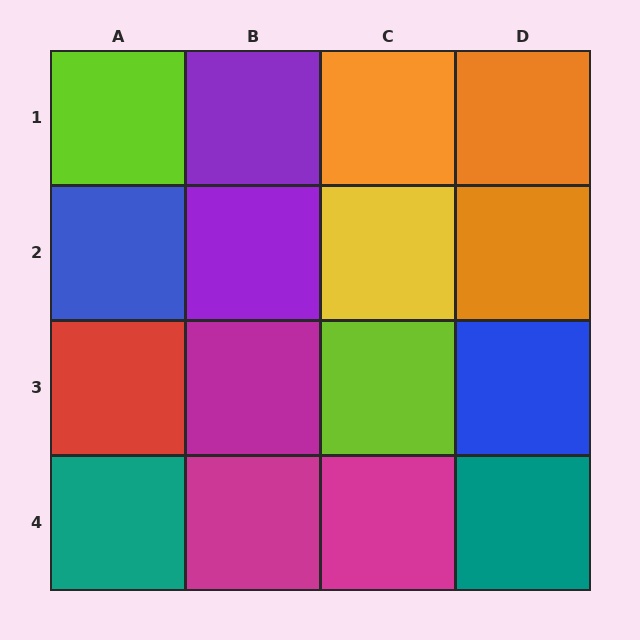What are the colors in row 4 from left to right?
Teal, magenta, magenta, teal.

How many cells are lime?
2 cells are lime.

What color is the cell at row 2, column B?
Purple.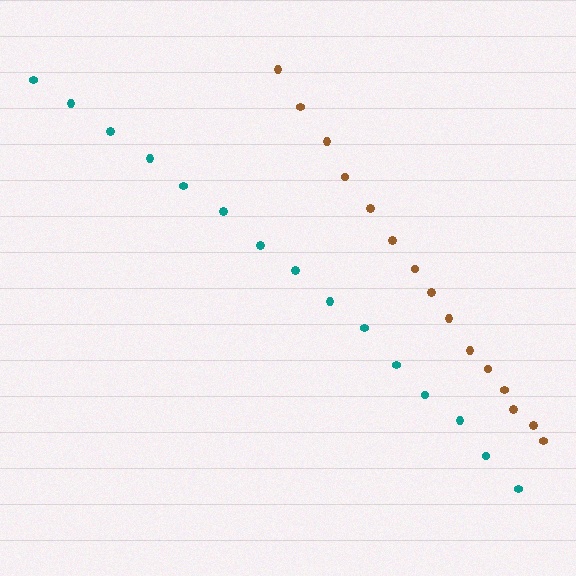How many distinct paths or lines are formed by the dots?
There are 2 distinct paths.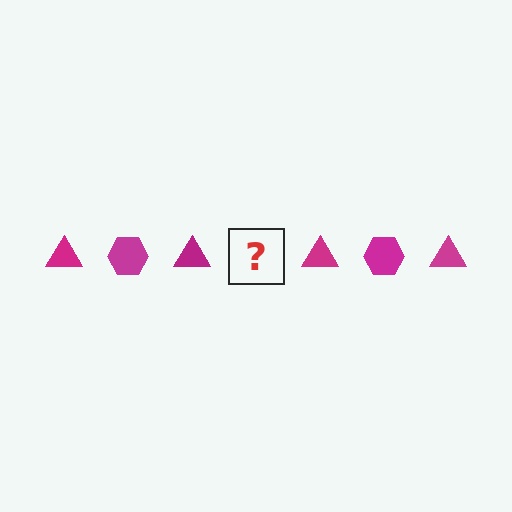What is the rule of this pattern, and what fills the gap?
The rule is that the pattern cycles through triangle, hexagon shapes in magenta. The gap should be filled with a magenta hexagon.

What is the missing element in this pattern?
The missing element is a magenta hexagon.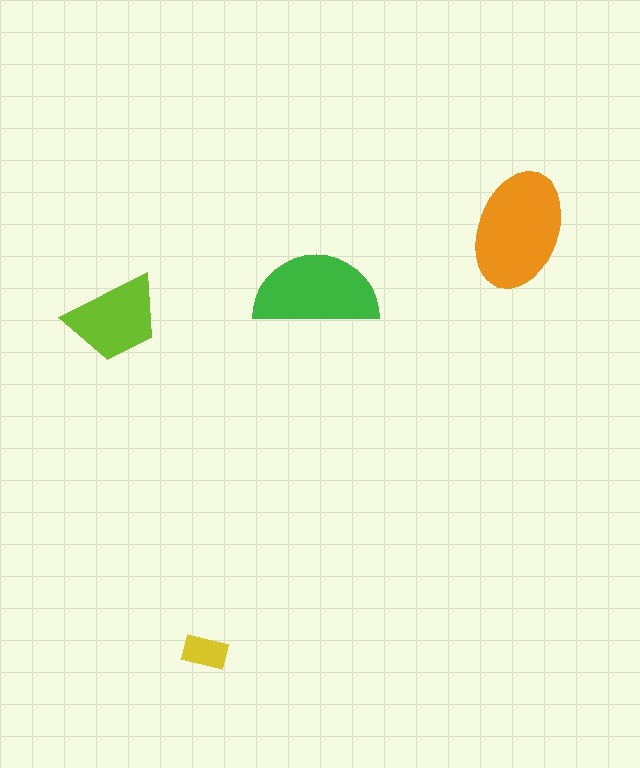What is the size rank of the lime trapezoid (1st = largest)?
3rd.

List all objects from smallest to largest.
The yellow rectangle, the lime trapezoid, the green semicircle, the orange ellipse.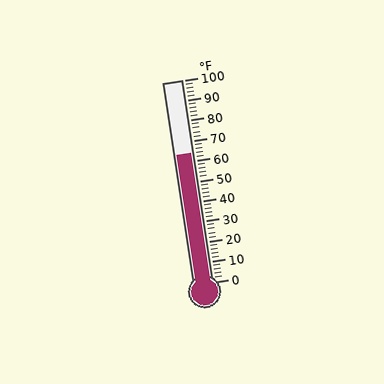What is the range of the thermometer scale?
The thermometer scale ranges from 0°F to 100°F.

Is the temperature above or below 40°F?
The temperature is above 40°F.